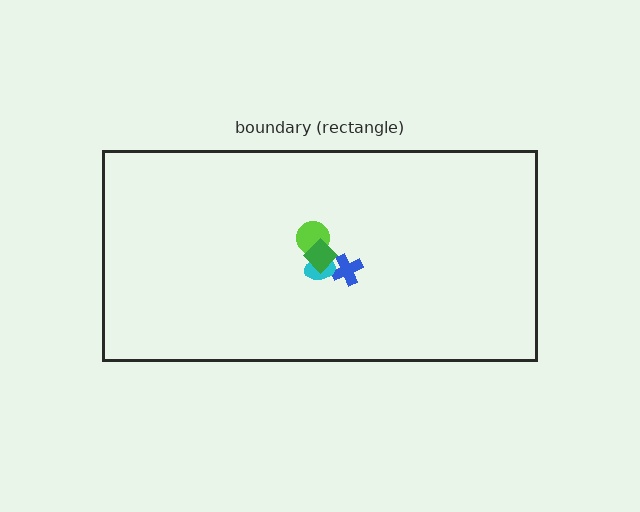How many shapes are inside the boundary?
4 inside, 0 outside.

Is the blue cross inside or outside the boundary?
Inside.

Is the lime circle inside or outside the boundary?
Inside.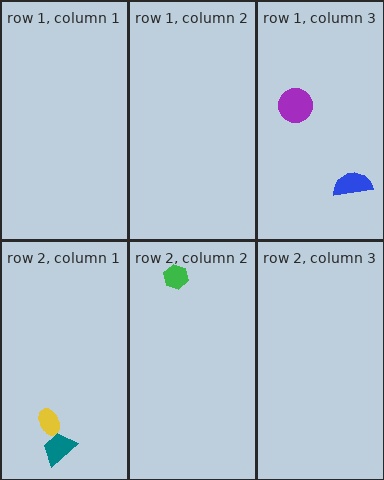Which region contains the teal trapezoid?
The row 2, column 1 region.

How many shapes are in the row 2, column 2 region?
1.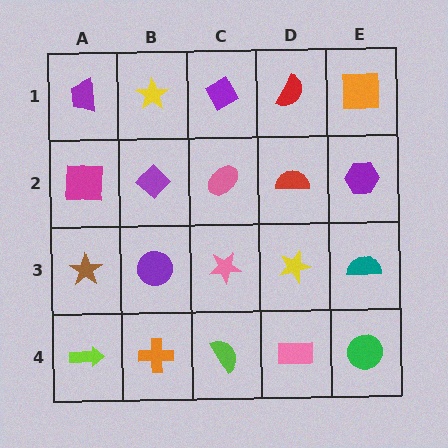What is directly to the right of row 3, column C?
A yellow star.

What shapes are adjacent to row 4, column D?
A yellow star (row 3, column D), a lime semicircle (row 4, column C), a green circle (row 4, column E).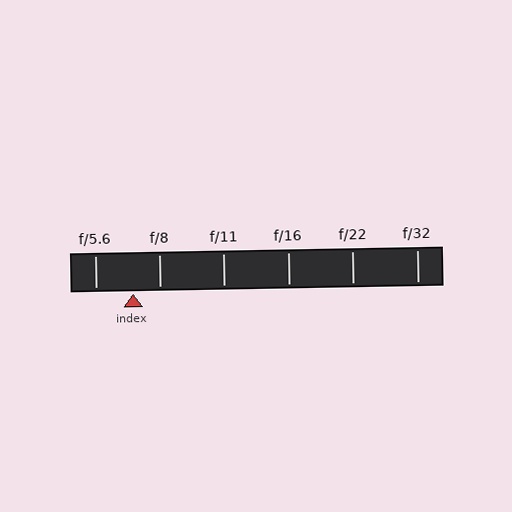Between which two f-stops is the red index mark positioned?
The index mark is between f/5.6 and f/8.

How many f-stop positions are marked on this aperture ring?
There are 6 f-stop positions marked.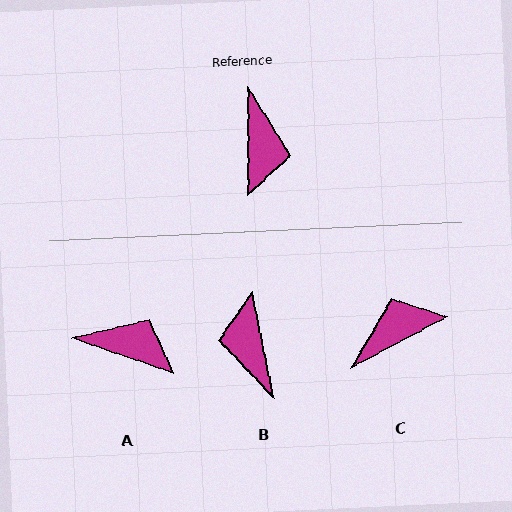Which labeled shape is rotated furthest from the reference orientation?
B, about 168 degrees away.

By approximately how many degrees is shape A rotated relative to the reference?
Approximately 71 degrees counter-clockwise.